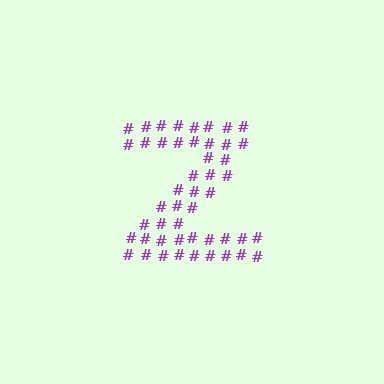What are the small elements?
The small elements are hash symbols.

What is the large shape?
The large shape is the letter Z.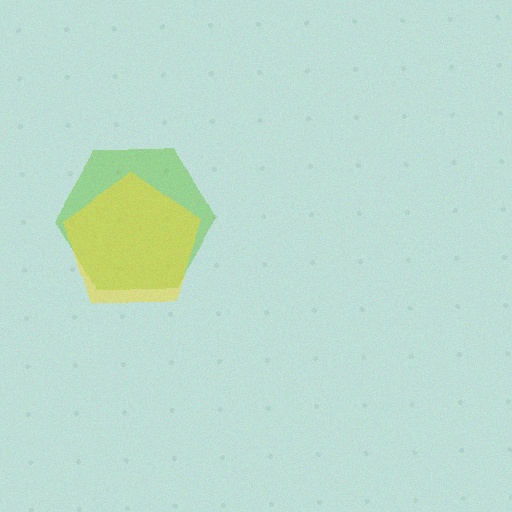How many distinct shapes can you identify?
There are 2 distinct shapes: a lime hexagon, a yellow pentagon.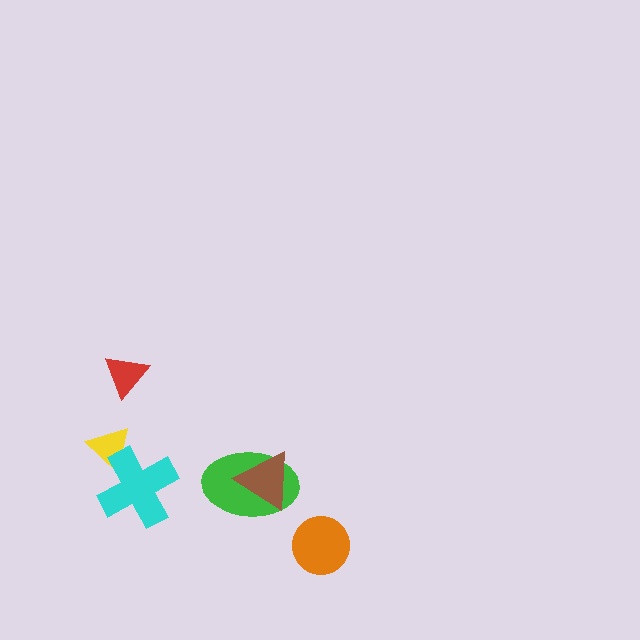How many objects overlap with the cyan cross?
1 object overlaps with the cyan cross.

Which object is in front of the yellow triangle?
The cyan cross is in front of the yellow triangle.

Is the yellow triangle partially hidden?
Yes, it is partially covered by another shape.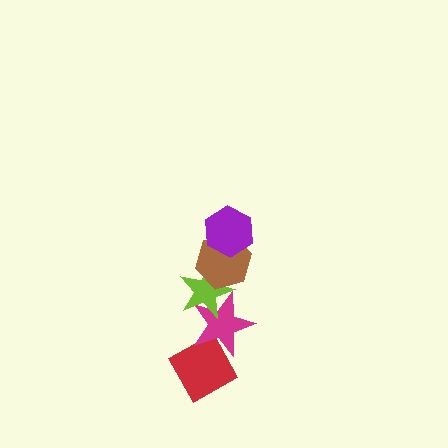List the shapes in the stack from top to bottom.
From top to bottom: the purple hexagon, the brown hexagon, the lime star, the magenta star, the red diamond.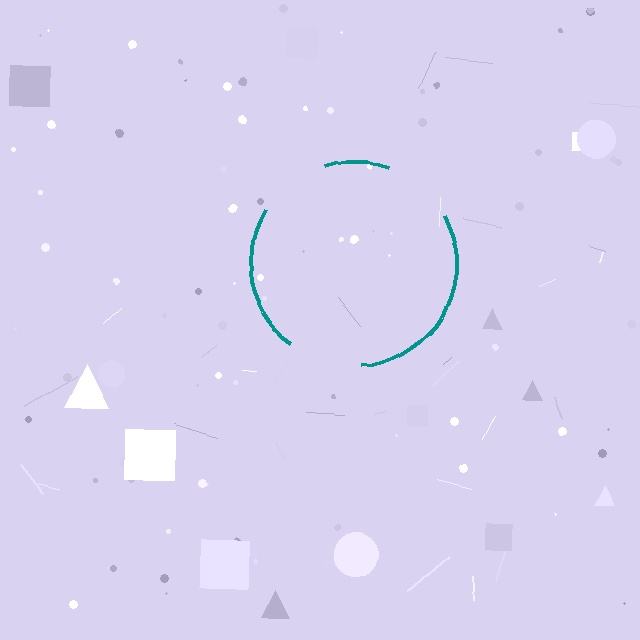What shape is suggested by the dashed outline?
The dashed outline suggests a circle.